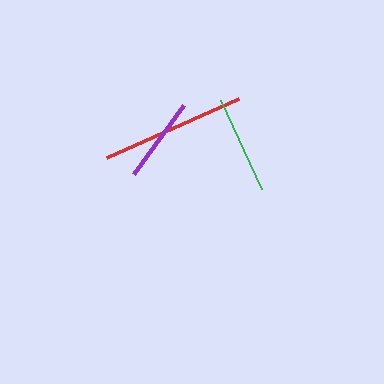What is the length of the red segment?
The red segment is approximately 144 pixels long.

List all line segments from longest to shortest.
From longest to shortest: red, green, purple.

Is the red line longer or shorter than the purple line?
The red line is longer than the purple line.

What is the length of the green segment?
The green segment is approximately 99 pixels long.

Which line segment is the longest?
The red line is the longest at approximately 144 pixels.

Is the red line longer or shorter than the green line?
The red line is longer than the green line.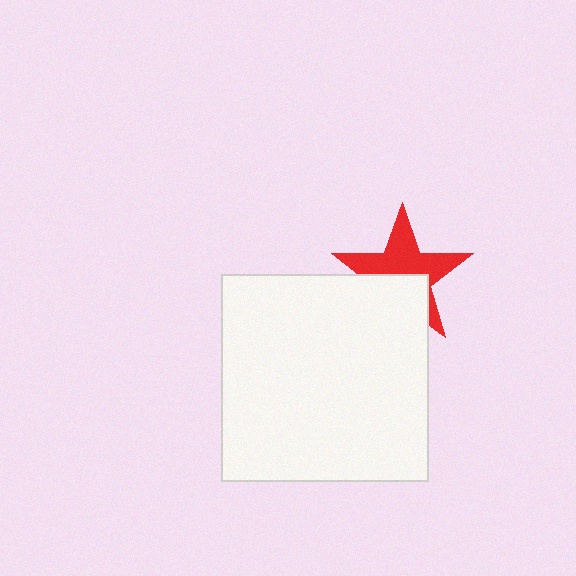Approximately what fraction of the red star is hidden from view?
Roughly 43% of the red star is hidden behind the white square.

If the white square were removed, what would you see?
You would see the complete red star.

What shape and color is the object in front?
The object in front is a white square.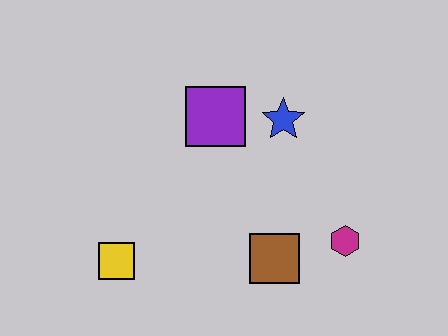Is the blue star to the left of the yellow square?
No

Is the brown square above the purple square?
No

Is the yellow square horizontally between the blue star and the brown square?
No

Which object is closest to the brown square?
The magenta hexagon is closest to the brown square.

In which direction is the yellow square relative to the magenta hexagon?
The yellow square is to the left of the magenta hexagon.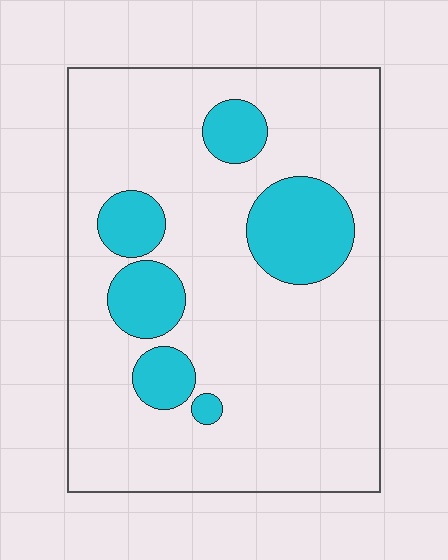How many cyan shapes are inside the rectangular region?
6.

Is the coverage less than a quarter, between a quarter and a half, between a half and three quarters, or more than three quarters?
Less than a quarter.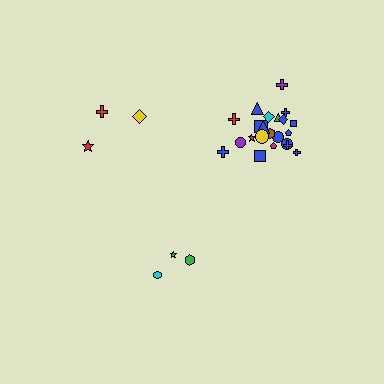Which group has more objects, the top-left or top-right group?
The top-right group.